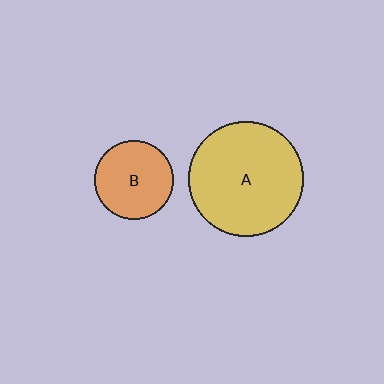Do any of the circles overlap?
No, none of the circles overlap.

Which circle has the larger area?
Circle A (yellow).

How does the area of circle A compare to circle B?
Approximately 2.1 times.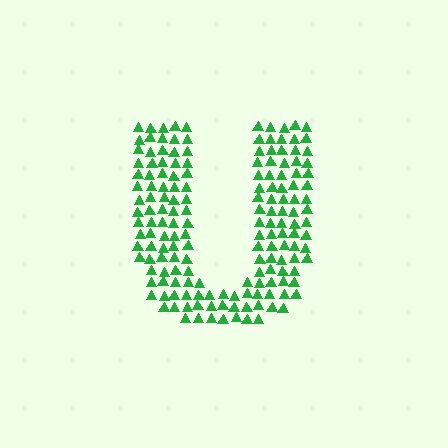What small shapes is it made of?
It is made of small triangles.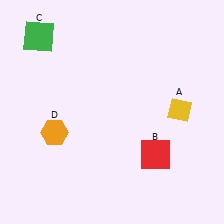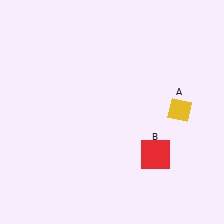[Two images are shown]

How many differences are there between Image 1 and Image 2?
There are 2 differences between the two images.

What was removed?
The orange hexagon (D), the green square (C) were removed in Image 2.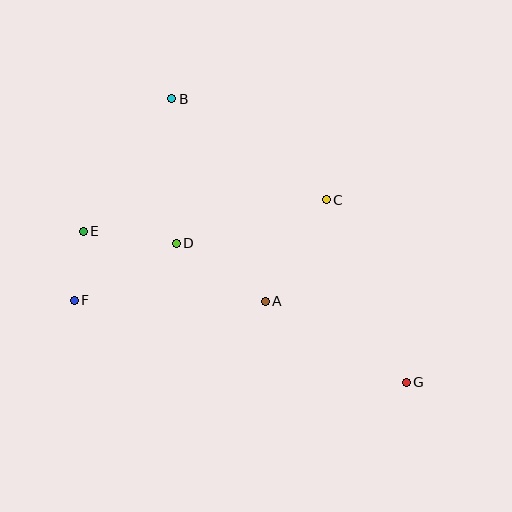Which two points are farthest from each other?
Points B and G are farthest from each other.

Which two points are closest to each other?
Points E and F are closest to each other.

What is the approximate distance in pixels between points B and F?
The distance between B and F is approximately 224 pixels.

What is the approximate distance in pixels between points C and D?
The distance between C and D is approximately 156 pixels.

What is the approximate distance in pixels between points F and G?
The distance between F and G is approximately 342 pixels.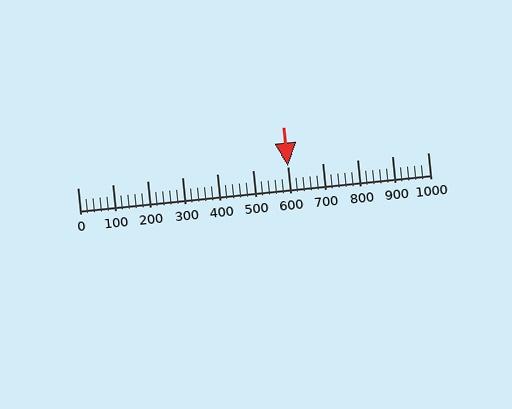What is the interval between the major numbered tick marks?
The major tick marks are spaced 100 units apart.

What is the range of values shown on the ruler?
The ruler shows values from 0 to 1000.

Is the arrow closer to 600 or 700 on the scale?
The arrow is closer to 600.